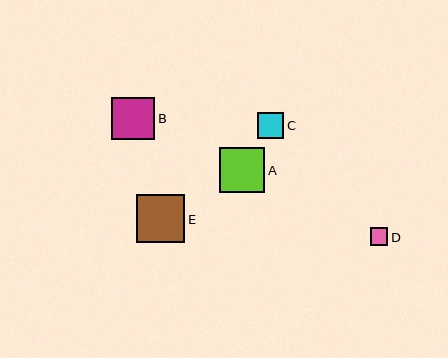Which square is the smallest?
Square D is the smallest with a size of approximately 17 pixels.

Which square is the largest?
Square E is the largest with a size of approximately 48 pixels.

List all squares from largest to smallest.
From largest to smallest: E, A, B, C, D.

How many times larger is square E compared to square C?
Square E is approximately 1.8 times the size of square C.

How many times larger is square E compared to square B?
Square E is approximately 1.1 times the size of square B.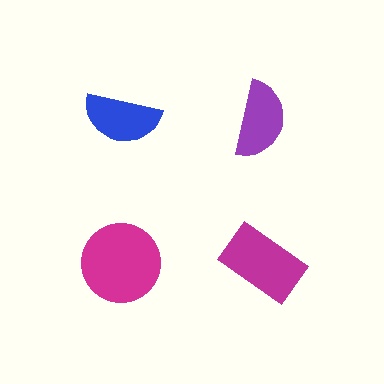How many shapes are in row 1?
2 shapes.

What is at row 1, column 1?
A blue semicircle.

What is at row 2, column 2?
A magenta rectangle.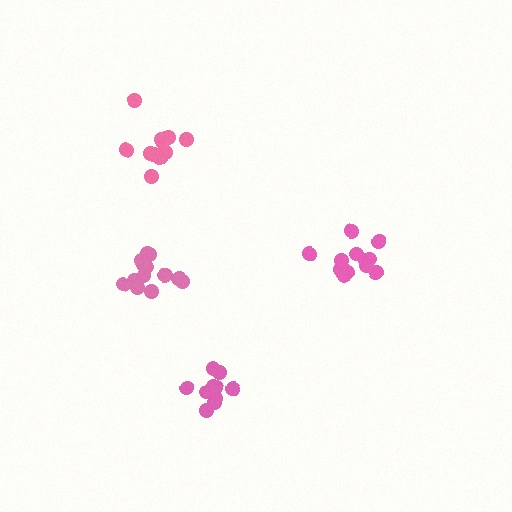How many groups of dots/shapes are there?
There are 4 groups.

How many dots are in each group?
Group 1: 13 dots, Group 2: 10 dots, Group 3: 11 dots, Group 4: 13 dots (47 total).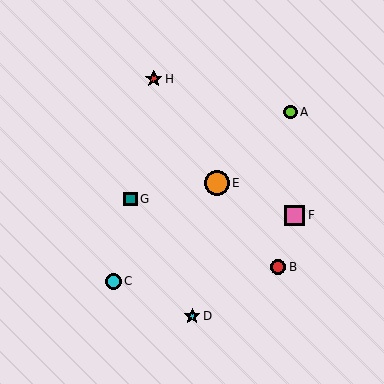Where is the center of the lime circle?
The center of the lime circle is at (290, 112).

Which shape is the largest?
The orange circle (labeled E) is the largest.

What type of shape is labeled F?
Shape F is a pink square.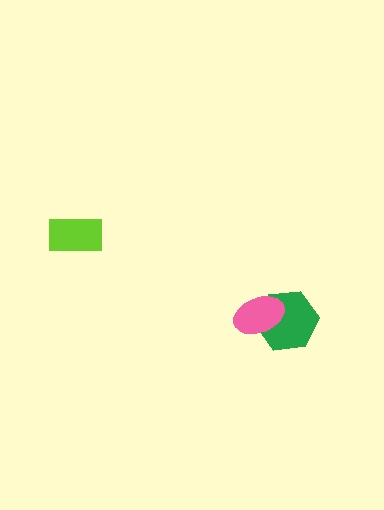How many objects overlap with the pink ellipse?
1 object overlaps with the pink ellipse.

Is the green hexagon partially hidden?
Yes, it is partially covered by another shape.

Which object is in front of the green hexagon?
The pink ellipse is in front of the green hexagon.